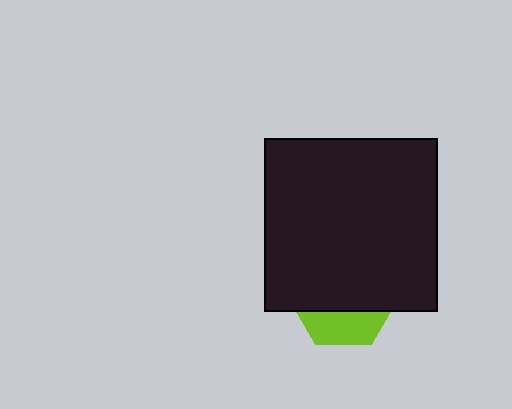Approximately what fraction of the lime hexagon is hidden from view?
Roughly 69% of the lime hexagon is hidden behind the black square.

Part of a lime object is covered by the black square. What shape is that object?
It is a hexagon.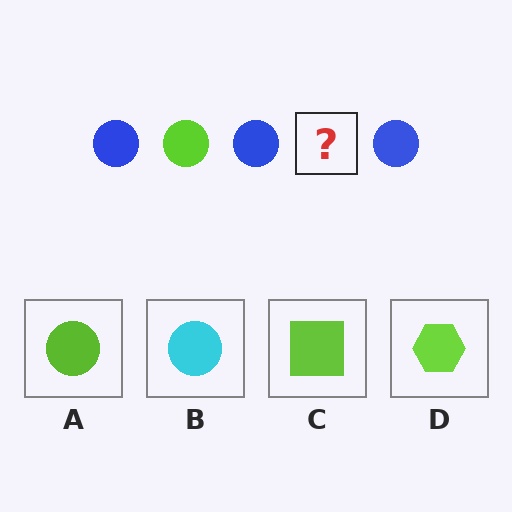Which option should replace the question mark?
Option A.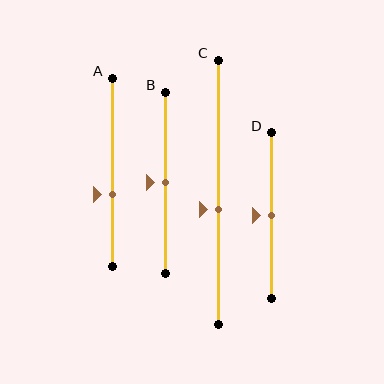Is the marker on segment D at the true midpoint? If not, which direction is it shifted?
Yes, the marker on segment D is at the true midpoint.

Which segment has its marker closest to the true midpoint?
Segment B has its marker closest to the true midpoint.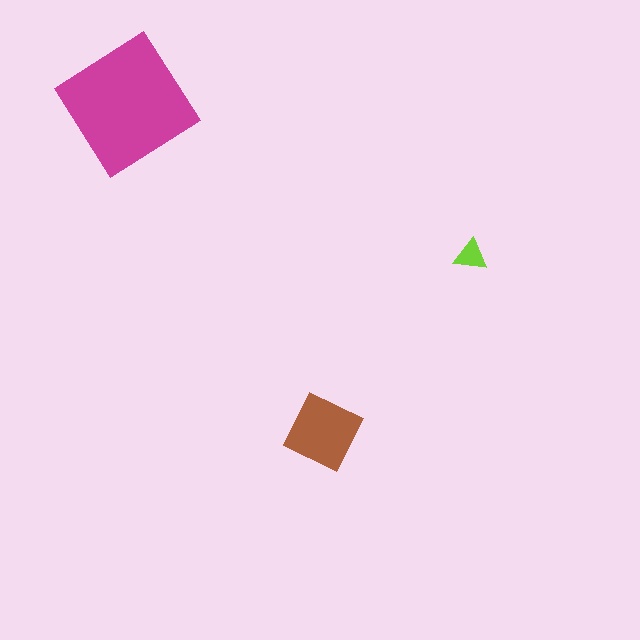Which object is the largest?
The magenta diamond.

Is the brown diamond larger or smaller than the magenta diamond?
Smaller.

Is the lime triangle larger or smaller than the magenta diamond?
Smaller.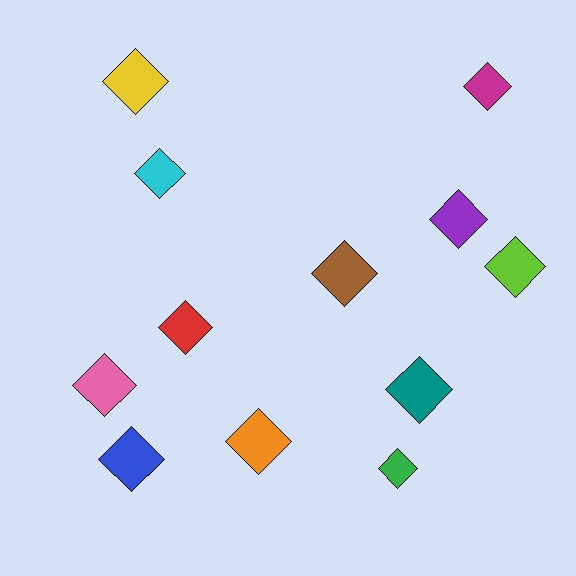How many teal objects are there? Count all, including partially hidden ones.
There is 1 teal object.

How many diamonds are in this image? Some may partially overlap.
There are 12 diamonds.